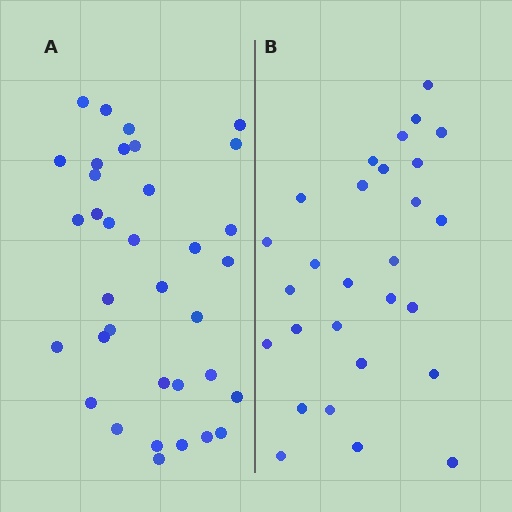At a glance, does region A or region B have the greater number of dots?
Region A (the left region) has more dots.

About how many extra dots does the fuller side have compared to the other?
Region A has roughly 8 or so more dots than region B.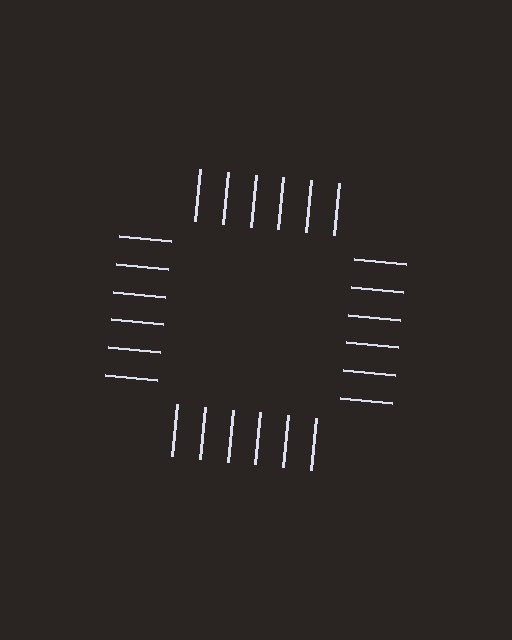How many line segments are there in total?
24 — 6 along each of the 4 edges.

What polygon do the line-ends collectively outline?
An illusory square — the line segments terminate on its edges but no continuous stroke is drawn.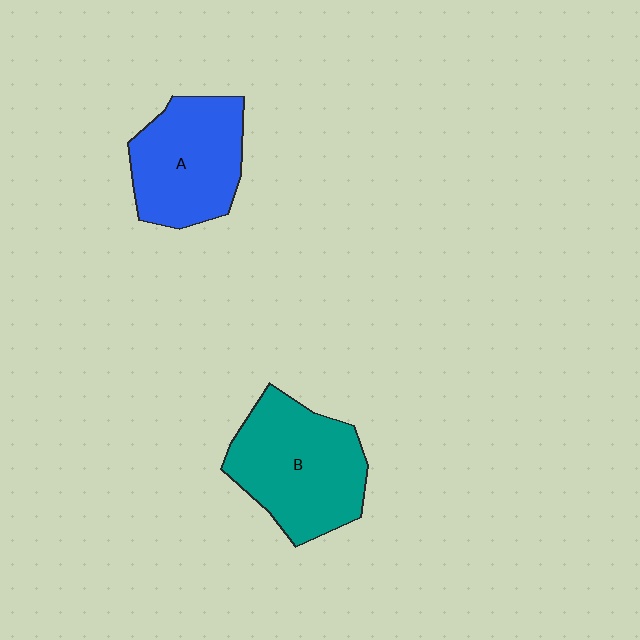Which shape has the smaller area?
Shape A (blue).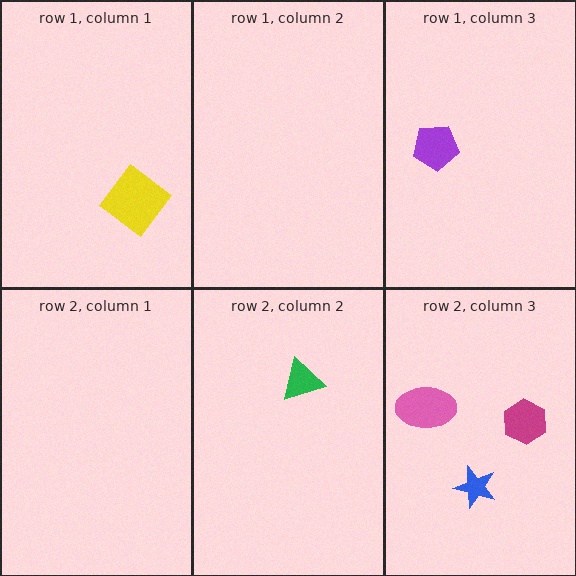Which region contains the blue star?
The row 2, column 3 region.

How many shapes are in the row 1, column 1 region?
1.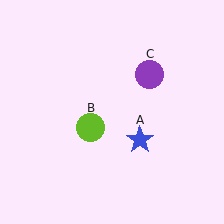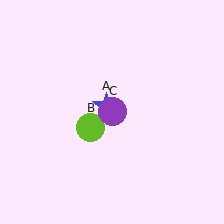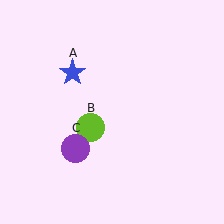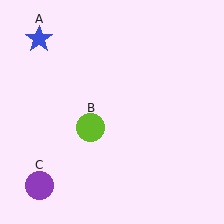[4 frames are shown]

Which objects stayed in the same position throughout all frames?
Lime circle (object B) remained stationary.